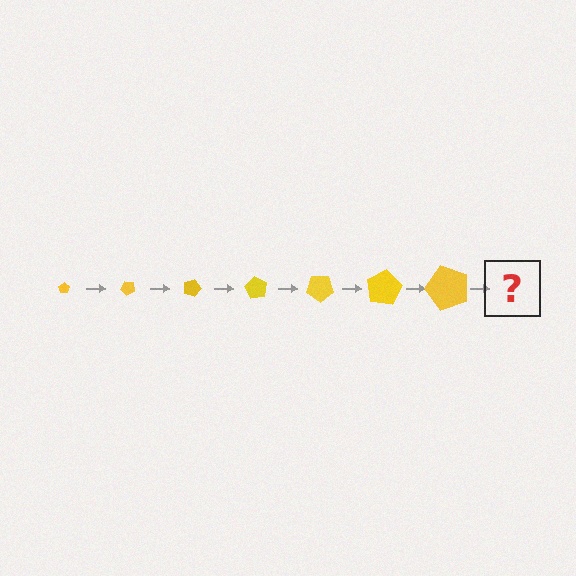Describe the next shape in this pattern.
It should be a pentagon, larger than the previous one and rotated 315 degrees from the start.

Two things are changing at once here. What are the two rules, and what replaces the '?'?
The two rules are that the pentagon grows larger each step and it rotates 45 degrees each step. The '?' should be a pentagon, larger than the previous one and rotated 315 degrees from the start.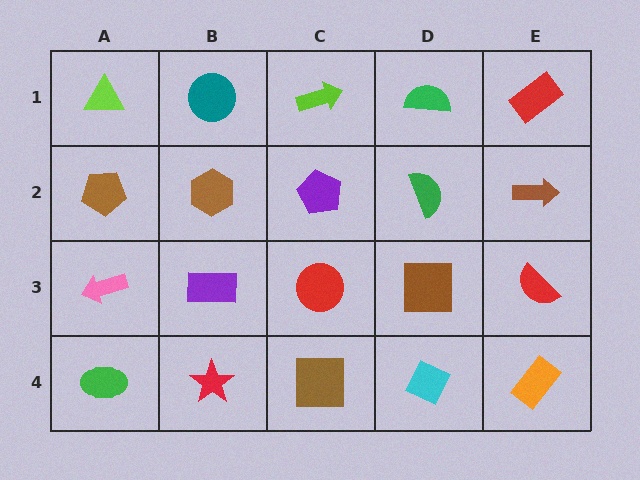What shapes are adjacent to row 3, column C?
A purple pentagon (row 2, column C), a brown square (row 4, column C), a purple rectangle (row 3, column B), a brown square (row 3, column D).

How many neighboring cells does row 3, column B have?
4.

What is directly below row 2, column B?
A purple rectangle.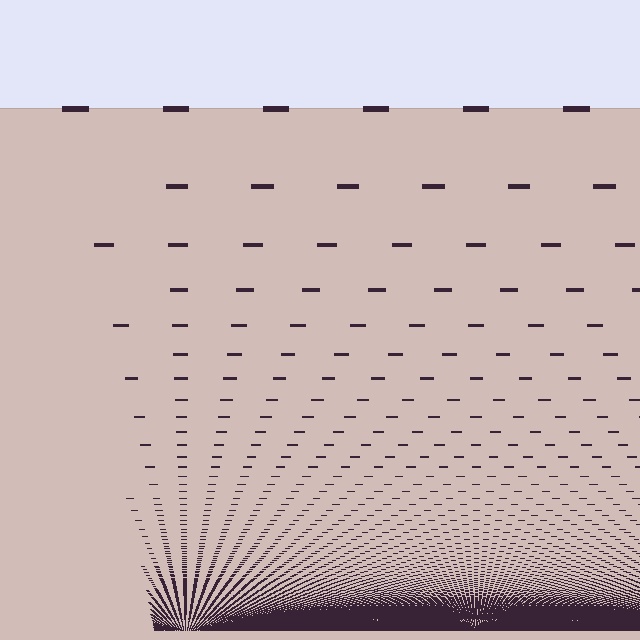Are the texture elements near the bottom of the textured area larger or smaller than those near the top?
Smaller. The gradient is inverted — elements near the bottom are smaller and denser.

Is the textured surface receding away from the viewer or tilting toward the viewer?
The surface appears to tilt toward the viewer. Texture elements get larger and sparser toward the top.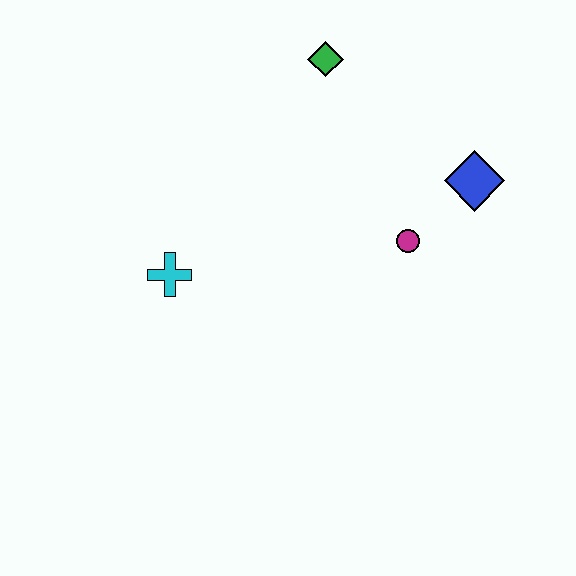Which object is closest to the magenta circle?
The blue diamond is closest to the magenta circle.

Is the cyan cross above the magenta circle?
No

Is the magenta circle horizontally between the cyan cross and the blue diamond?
Yes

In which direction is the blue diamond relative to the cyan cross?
The blue diamond is to the right of the cyan cross.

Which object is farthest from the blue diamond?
The cyan cross is farthest from the blue diamond.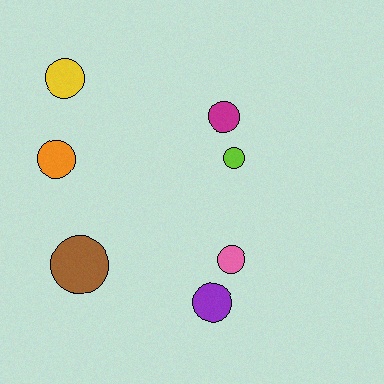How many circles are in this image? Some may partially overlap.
There are 7 circles.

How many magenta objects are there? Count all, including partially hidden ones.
There is 1 magenta object.